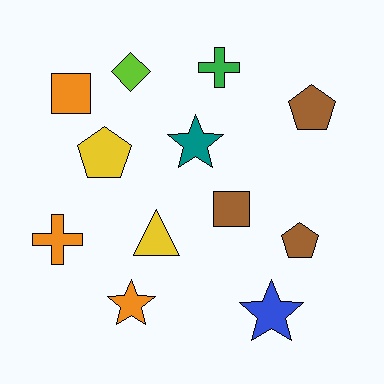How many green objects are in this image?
There is 1 green object.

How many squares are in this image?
There are 2 squares.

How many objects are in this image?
There are 12 objects.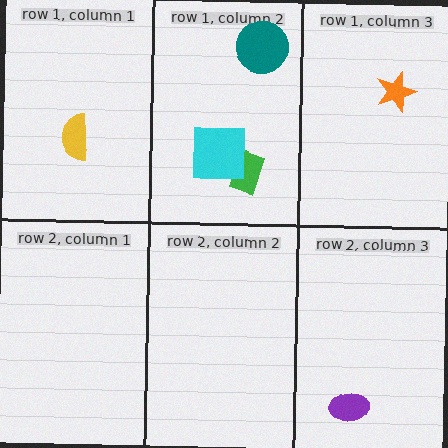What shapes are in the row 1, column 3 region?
The orange star.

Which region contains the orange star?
The row 1, column 3 region.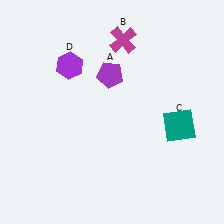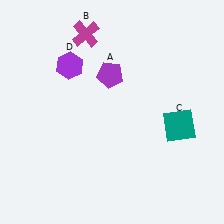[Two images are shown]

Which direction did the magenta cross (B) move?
The magenta cross (B) moved left.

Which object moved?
The magenta cross (B) moved left.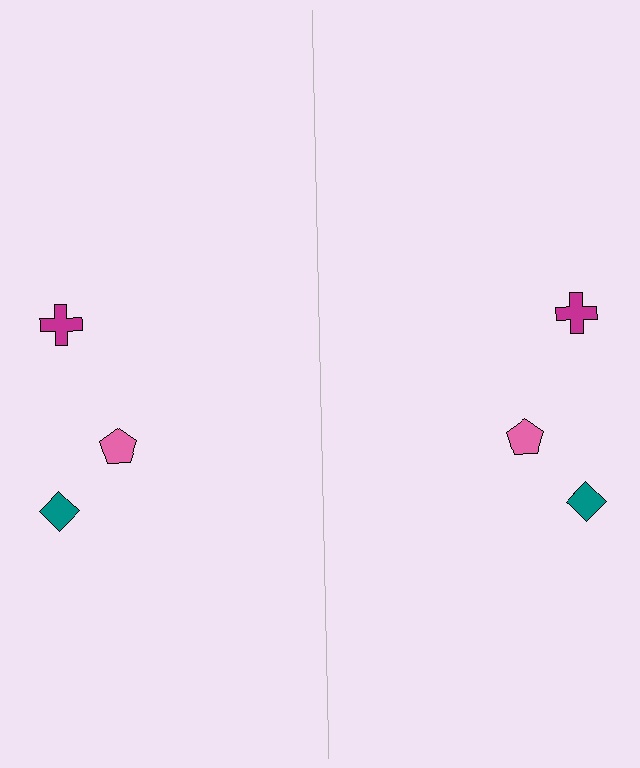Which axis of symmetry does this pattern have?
The pattern has a vertical axis of symmetry running through the center of the image.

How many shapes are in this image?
There are 6 shapes in this image.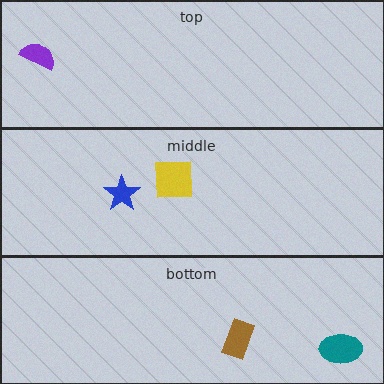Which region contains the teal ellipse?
The bottom region.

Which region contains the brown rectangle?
The bottom region.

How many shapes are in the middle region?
2.